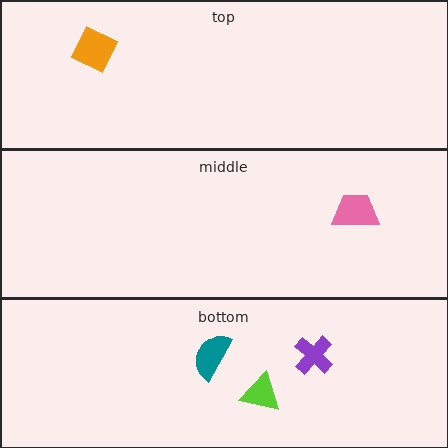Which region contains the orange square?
The top region.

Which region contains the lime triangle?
The bottom region.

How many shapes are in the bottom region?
3.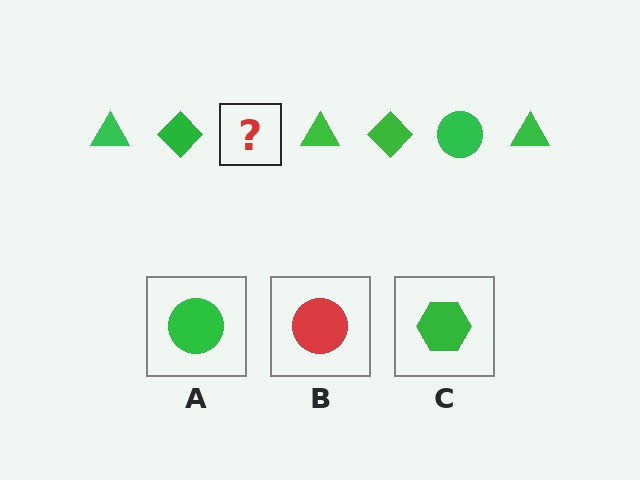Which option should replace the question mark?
Option A.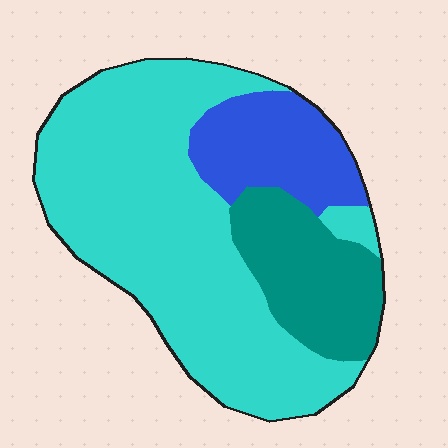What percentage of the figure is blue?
Blue takes up about one sixth (1/6) of the figure.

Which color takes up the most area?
Cyan, at roughly 65%.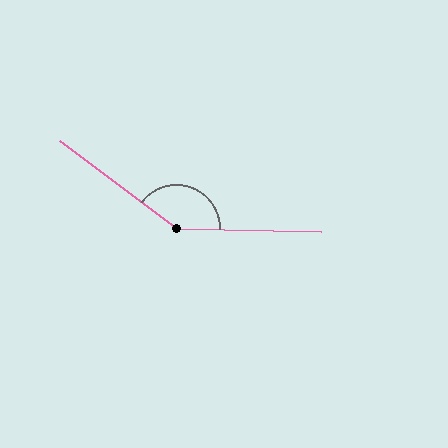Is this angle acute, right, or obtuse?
It is obtuse.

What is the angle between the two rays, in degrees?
Approximately 144 degrees.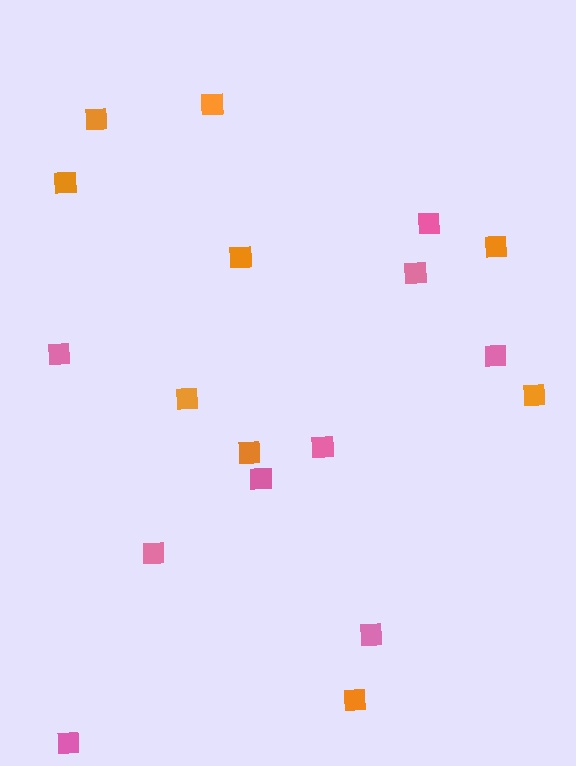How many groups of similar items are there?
There are 2 groups: one group of orange squares (9) and one group of pink squares (9).